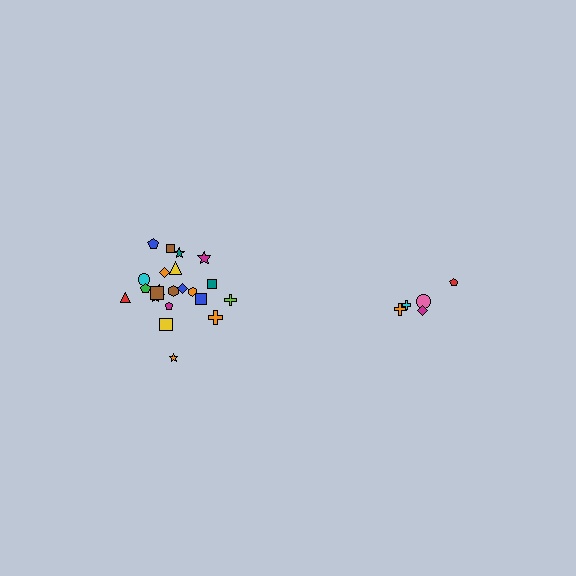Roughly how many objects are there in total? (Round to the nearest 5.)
Roughly 25 objects in total.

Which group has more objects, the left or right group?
The left group.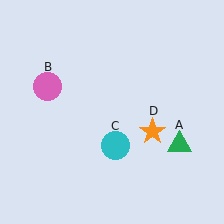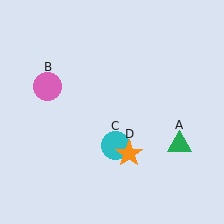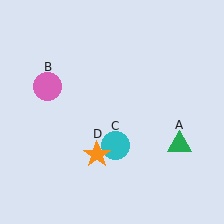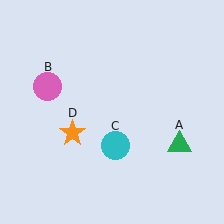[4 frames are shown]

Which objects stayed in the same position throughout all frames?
Green triangle (object A) and pink circle (object B) and cyan circle (object C) remained stationary.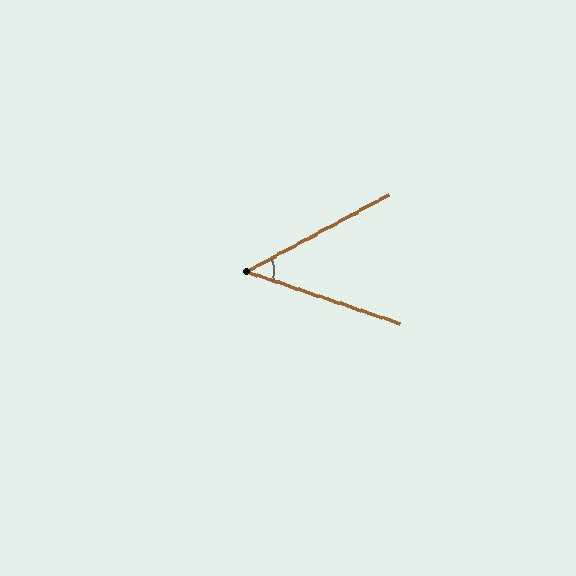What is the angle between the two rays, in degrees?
Approximately 47 degrees.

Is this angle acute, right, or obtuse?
It is acute.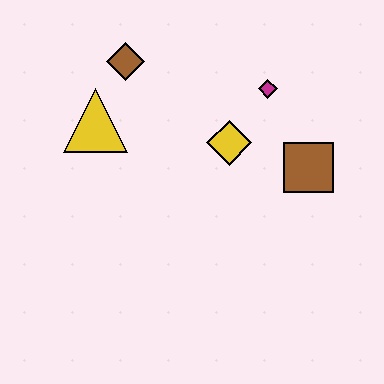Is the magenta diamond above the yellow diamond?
Yes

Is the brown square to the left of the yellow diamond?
No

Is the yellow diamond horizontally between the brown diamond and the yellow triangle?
No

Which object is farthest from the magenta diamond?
The yellow triangle is farthest from the magenta diamond.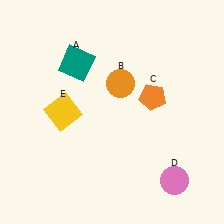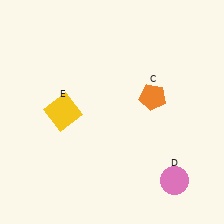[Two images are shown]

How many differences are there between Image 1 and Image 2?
There are 2 differences between the two images.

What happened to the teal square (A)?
The teal square (A) was removed in Image 2. It was in the top-left area of Image 1.